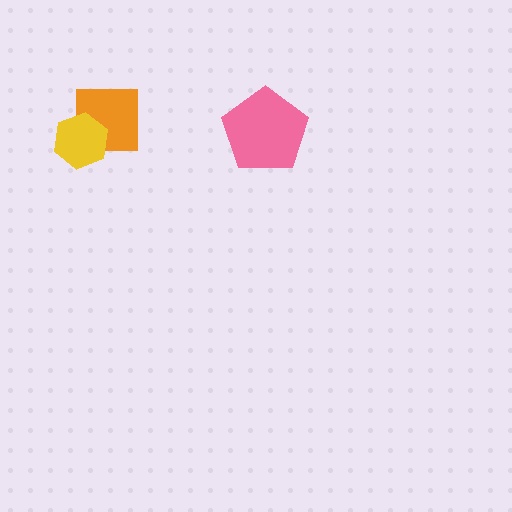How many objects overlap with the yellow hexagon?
1 object overlaps with the yellow hexagon.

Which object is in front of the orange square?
The yellow hexagon is in front of the orange square.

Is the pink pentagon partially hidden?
No, no other shape covers it.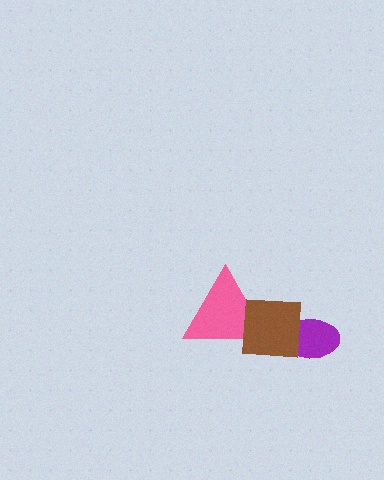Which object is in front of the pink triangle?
The brown square is in front of the pink triangle.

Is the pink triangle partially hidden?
Yes, it is partially covered by another shape.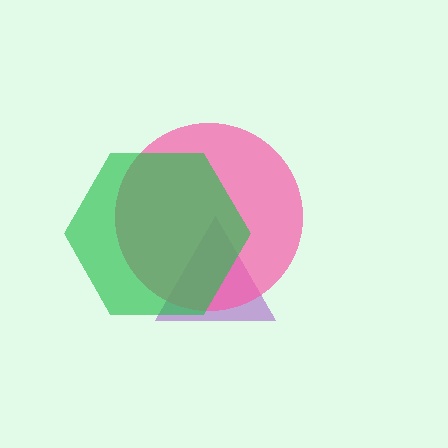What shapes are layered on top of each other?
The layered shapes are: a purple triangle, a pink circle, a green hexagon.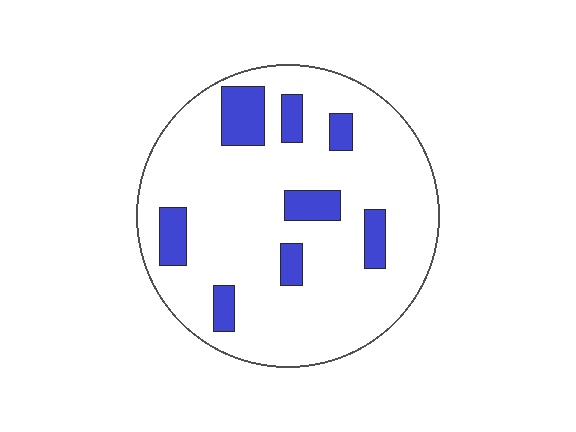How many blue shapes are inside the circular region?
8.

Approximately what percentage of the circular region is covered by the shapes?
Approximately 15%.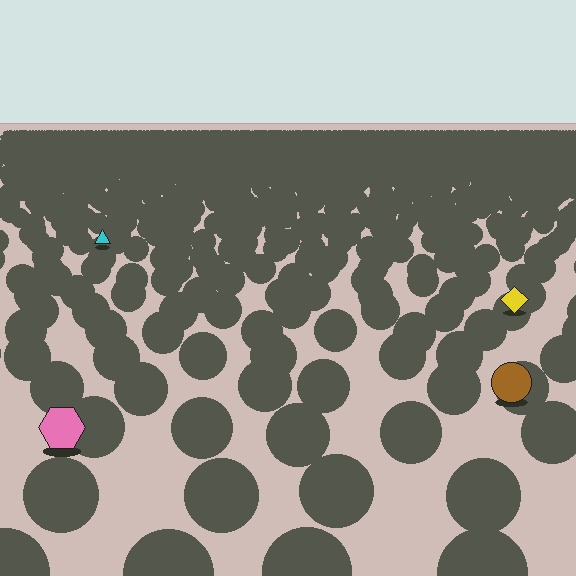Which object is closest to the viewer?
The pink hexagon is closest. The texture marks near it are larger and more spread out.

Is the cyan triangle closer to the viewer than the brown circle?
No. The brown circle is closer — you can tell from the texture gradient: the ground texture is coarser near it.